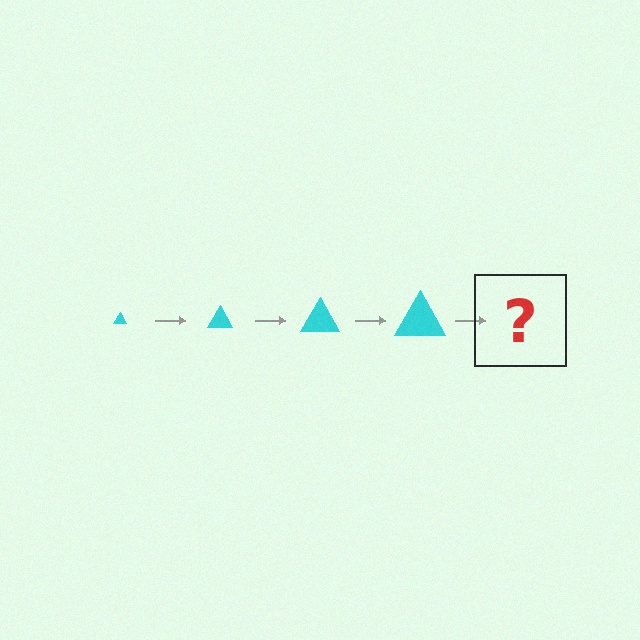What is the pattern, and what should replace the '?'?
The pattern is that the triangle gets progressively larger each step. The '?' should be a cyan triangle, larger than the previous one.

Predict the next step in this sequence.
The next step is a cyan triangle, larger than the previous one.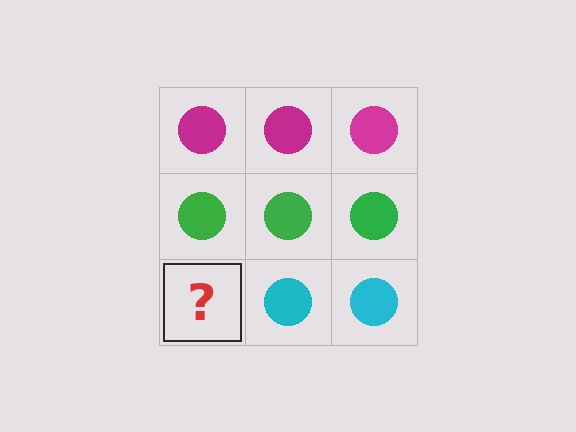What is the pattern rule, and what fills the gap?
The rule is that each row has a consistent color. The gap should be filled with a cyan circle.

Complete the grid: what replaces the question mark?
The question mark should be replaced with a cyan circle.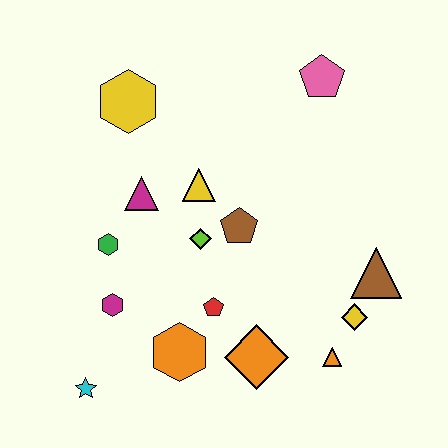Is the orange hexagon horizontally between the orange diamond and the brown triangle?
No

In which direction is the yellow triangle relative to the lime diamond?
The yellow triangle is above the lime diamond.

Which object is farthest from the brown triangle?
The cyan star is farthest from the brown triangle.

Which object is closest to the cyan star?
The magenta hexagon is closest to the cyan star.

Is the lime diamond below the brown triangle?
No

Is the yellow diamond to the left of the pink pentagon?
No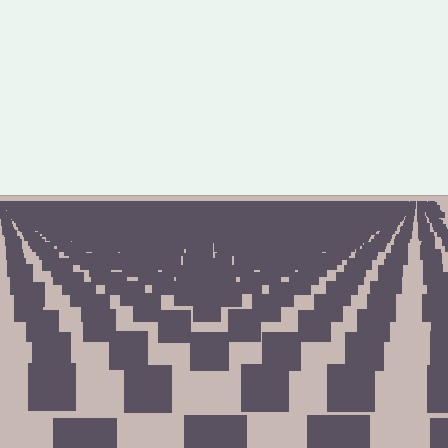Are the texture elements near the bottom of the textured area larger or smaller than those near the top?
Larger. Near the bottom, elements are closer to the viewer and appear at a bigger on-screen size.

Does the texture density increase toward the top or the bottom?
Density increases toward the top.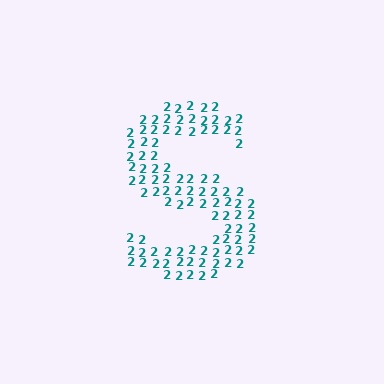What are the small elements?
The small elements are digit 2's.